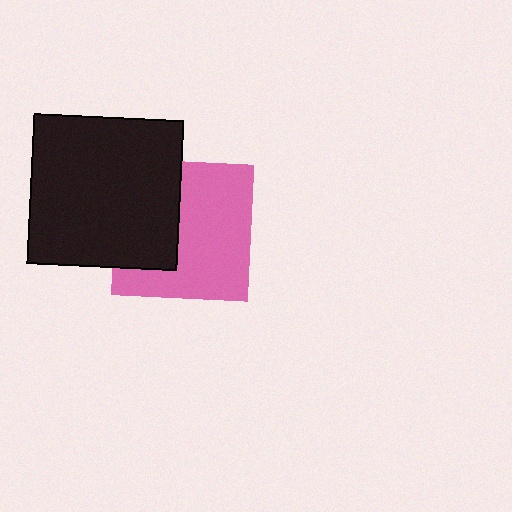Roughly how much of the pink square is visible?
About half of it is visible (roughly 62%).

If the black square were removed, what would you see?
You would see the complete pink square.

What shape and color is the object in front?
The object in front is a black square.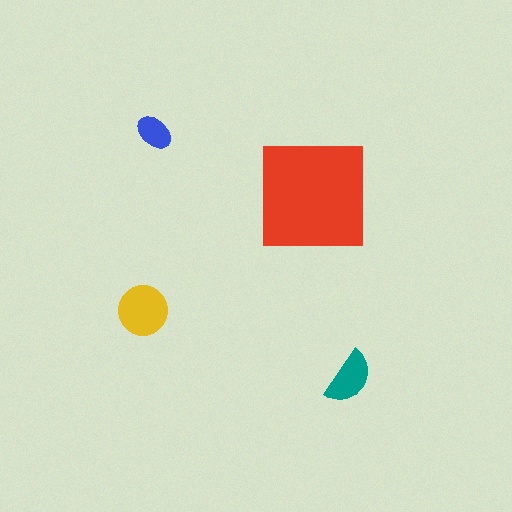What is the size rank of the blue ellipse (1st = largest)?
4th.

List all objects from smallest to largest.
The blue ellipse, the teal semicircle, the yellow circle, the red square.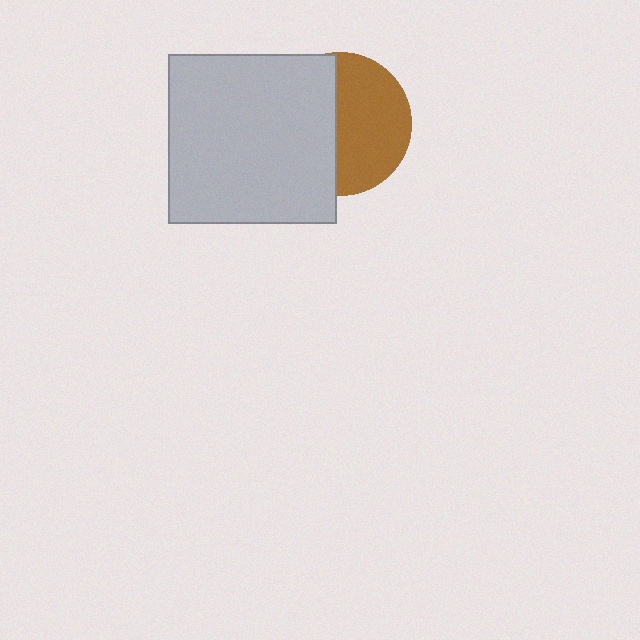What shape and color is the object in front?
The object in front is a light gray square.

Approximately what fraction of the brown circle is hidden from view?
Roughly 48% of the brown circle is hidden behind the light gray square.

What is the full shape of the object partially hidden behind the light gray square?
The partially hidden object is a brown circle.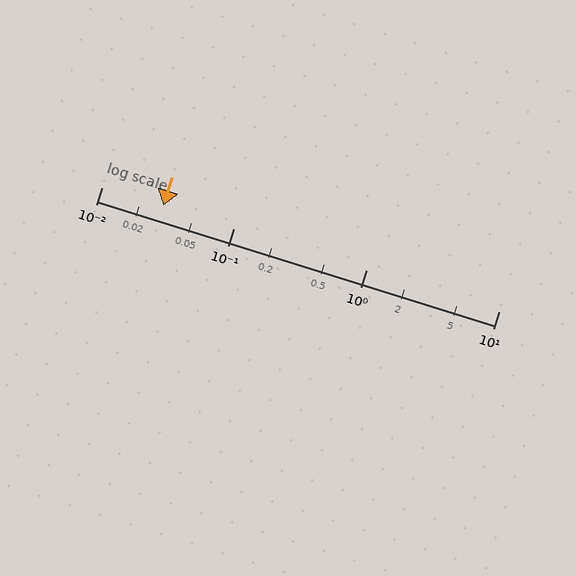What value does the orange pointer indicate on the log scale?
The pointer indicates approximately 0.029.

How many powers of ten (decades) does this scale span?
The scale spans 3 decades, from 0.01 to 10.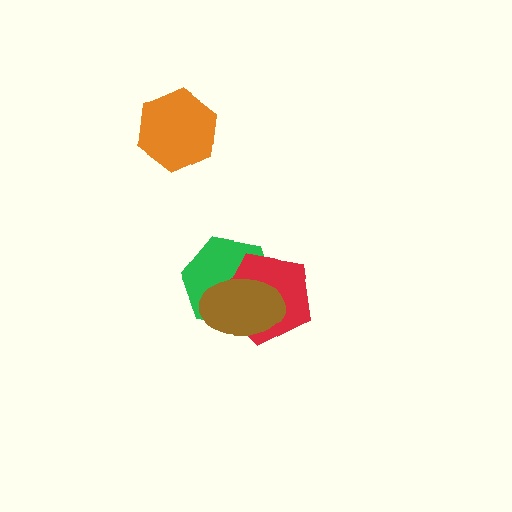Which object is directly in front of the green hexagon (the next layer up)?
The red pentagon is directly in front of the green hexagon.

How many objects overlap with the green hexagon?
2 objects overlap with the green hexagon.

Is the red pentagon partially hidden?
Yes, it is partially covered by another shape.